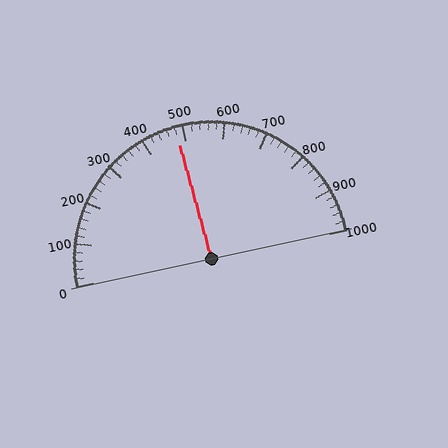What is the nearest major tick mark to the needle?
The nearest major tick mark is 500.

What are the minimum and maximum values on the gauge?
The gauge ranges from 0 to 1000.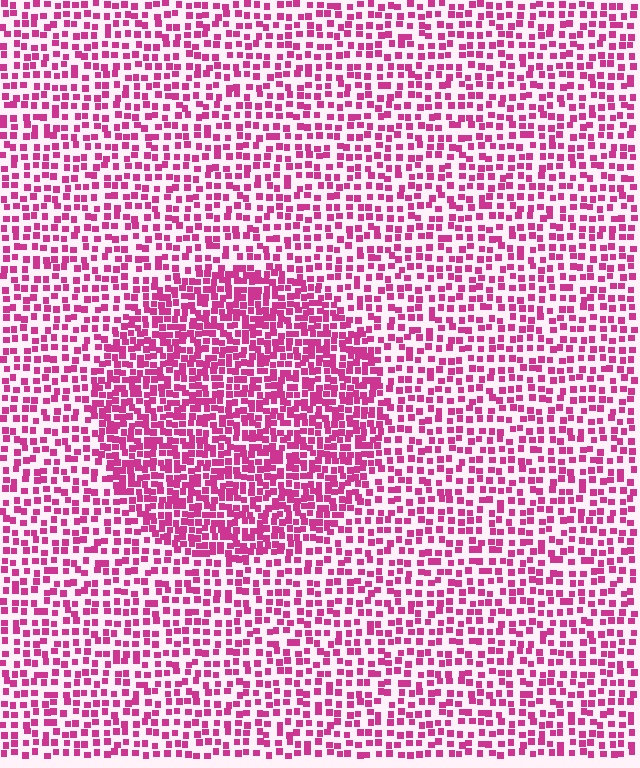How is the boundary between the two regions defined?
The boundary is defined by a change in element density (approximately 1.8x ratio). All elements are the same color, size, and shape.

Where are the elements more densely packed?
The elements are more densely packed inside the circle boundary.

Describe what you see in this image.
The image contains small magenta elements arranged at two different densities. A circle-shaped region is visible where the elements are more densely packed than the surrounding area.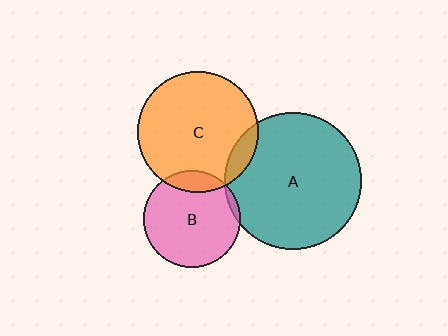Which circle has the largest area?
Circle A (teal).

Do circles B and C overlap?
Yes.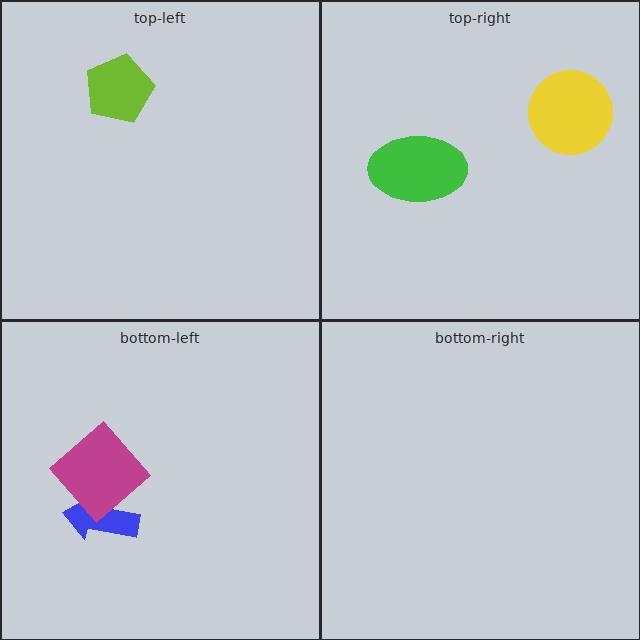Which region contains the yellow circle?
The top-right region.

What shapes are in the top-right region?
The green ellipse, the yellow circle.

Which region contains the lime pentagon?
The top-left region.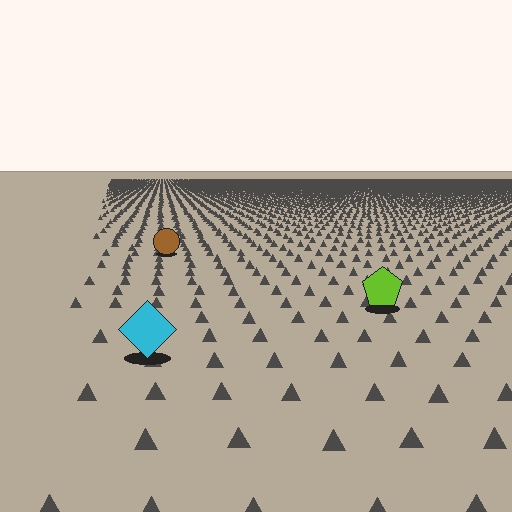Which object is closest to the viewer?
The cyan diamond is closest. The texture marks near it are larger and more spread out.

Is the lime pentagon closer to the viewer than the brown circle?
Yes. The lime pentagon is closer — you can tell from the texture gradient: the ground texture is coarser near it.